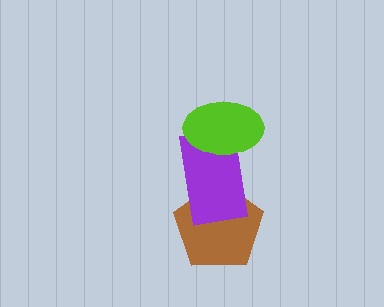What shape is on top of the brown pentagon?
The purple rectangle is on top of the brown pentagon.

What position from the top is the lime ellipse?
The lime ellipse is 1st from the top.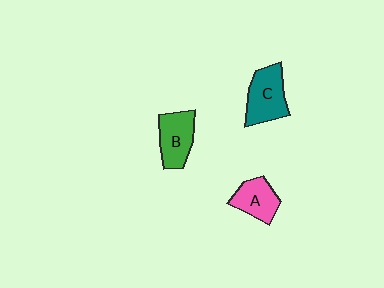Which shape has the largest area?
Shape C (teal).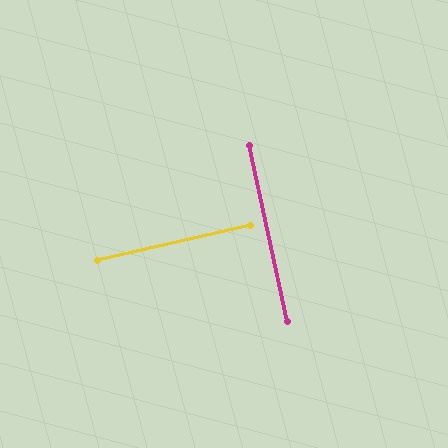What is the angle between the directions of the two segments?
Approximately 89 degrees.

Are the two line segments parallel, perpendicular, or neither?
Perpendicular — they meet at approximately 89°.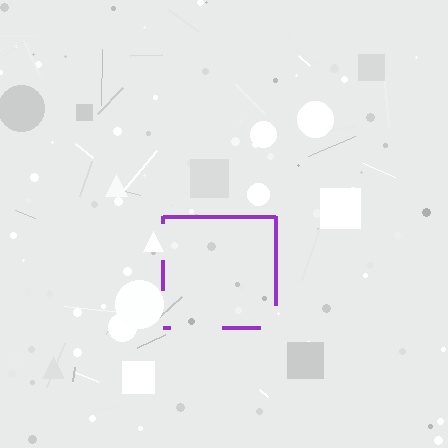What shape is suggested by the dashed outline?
The dashed outline suggests a square.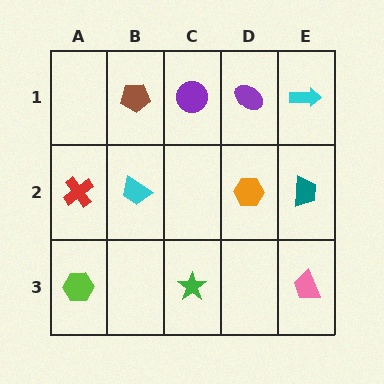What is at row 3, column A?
A lime hexagon.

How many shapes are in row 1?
4 shapes.